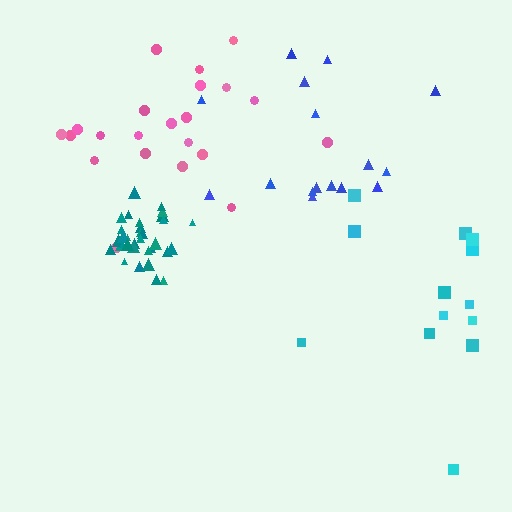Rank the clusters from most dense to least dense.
teal, pink, blue, cyan.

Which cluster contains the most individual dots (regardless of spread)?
Teal (35).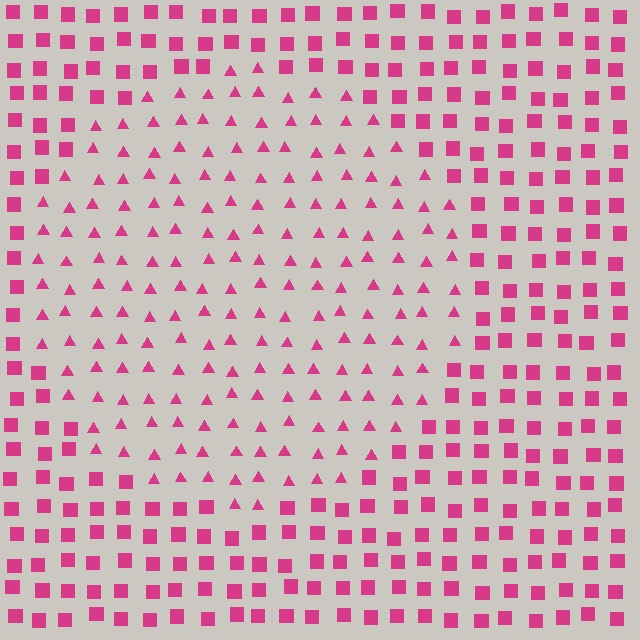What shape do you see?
I see a circle.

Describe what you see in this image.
The image is filled with small magenta elements arranged in a uniform grid. A circle-shaped region contains triangles, while the surrounding area contains squares. The boundary is defined purely by the change in element shape.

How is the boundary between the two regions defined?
The boundary is defined by a change in element shape: triangles inside vs. squares outside. All elements share the same color and spacing.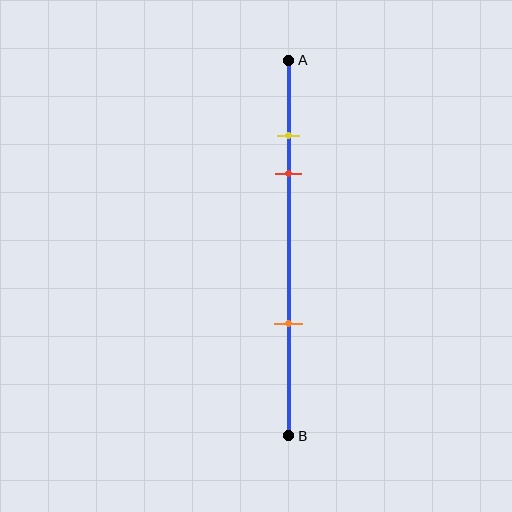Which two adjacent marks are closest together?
The yellow and red marks are the closest adjacent pair.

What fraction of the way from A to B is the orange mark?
The orange mark is approximately 70% (0.7) of the way from A to B.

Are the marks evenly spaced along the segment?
No, the marks are not evenly spaced.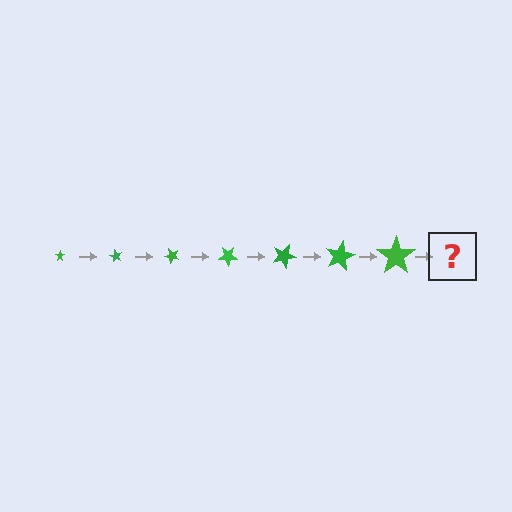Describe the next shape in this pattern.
It should be a star, larger than the previous one and rotated 420 degrees from the start.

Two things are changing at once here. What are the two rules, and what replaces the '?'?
The two rules are that the star grows larger each step and it rotates 60 degrees each step. The '?' should be a star, larger than the previous one and rotated 420 degrees from the start.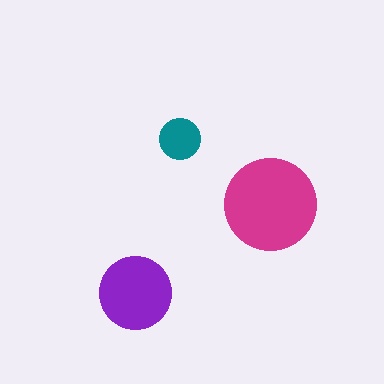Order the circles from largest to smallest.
the magenta one, the purple one, the teal one.